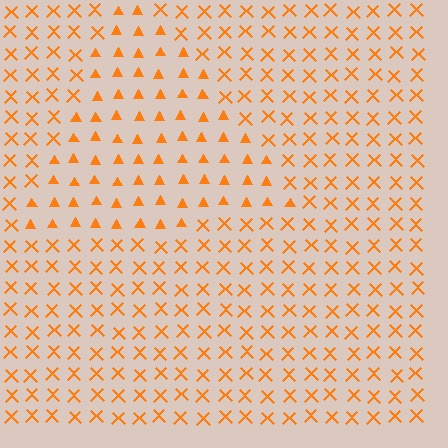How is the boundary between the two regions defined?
The boundary is defined by a change in element shape: triangles inside vs. X marks outside. All elements share the same color and spacing.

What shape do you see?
I see a triangle.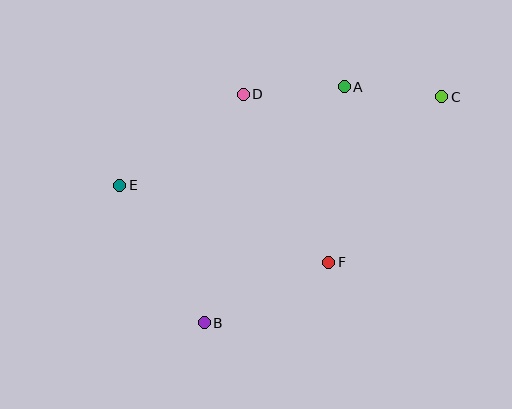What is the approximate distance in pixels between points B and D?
The distance between B and D is approximately 232 pixels.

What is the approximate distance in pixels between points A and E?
The distance between A and E is approximately 245 pixels.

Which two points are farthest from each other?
Points C and E are farthest from each other.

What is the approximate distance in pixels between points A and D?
The distance between A and D is approximately 101 pixels.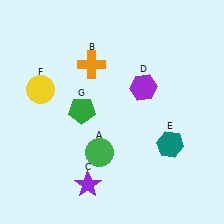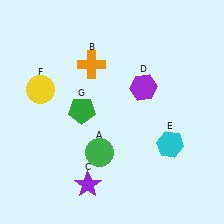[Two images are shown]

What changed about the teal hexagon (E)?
In Image 1, E is teal. In Image 2, it changed to cyan.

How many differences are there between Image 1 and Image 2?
There is 1 difference between the two images.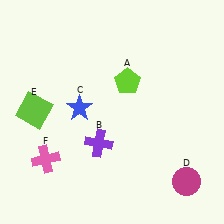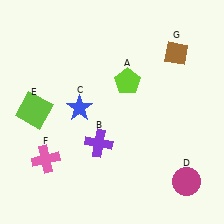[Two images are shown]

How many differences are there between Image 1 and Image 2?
There is 1 difference between the two images.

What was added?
A brown diamond (G) was added in Image 2.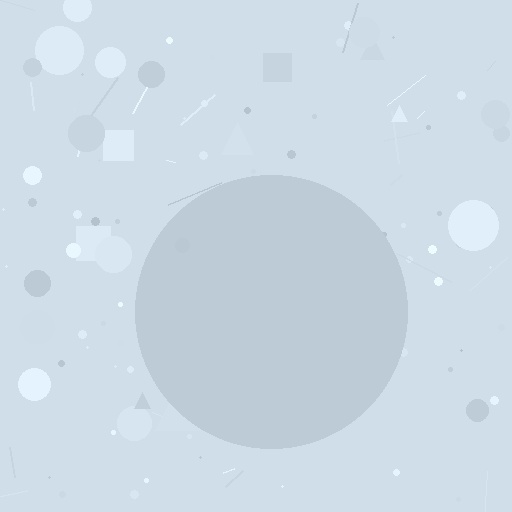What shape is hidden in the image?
A circle is hidden in the image.